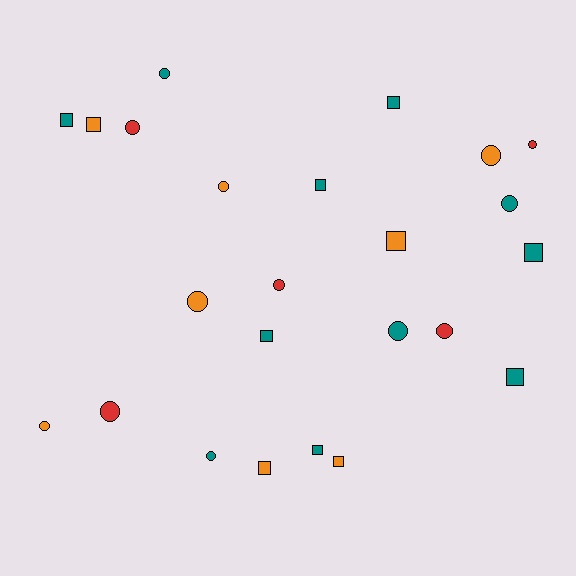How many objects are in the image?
There are 24 objects.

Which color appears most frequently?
Teal, with 11 objects.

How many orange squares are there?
There are 4 orange squares.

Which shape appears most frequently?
Circle, with 13 objects.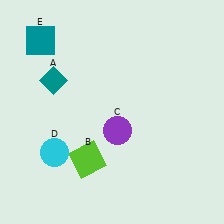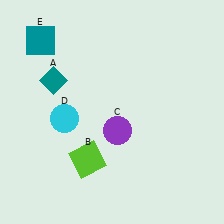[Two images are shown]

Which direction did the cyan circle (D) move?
The cyan circle (D) moved up.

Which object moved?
The cyan circle (D) moved up.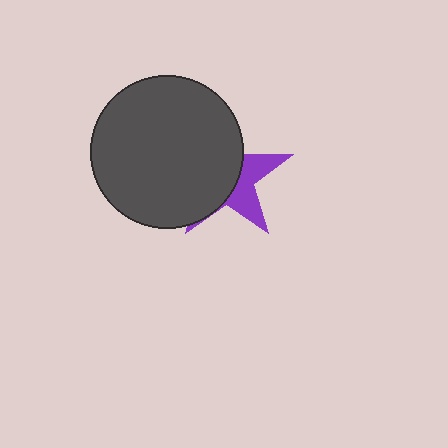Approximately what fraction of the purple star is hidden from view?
Roughly 64% of the purple star is hidden behind the dark gray circle.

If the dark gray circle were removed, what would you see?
You would see the complete purple star.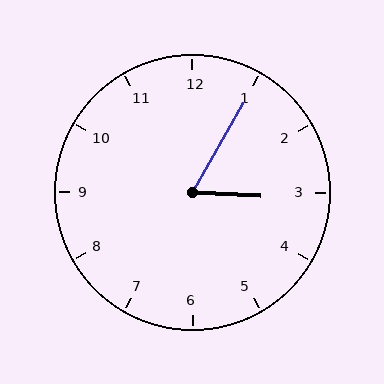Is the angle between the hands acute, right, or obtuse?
It is acute.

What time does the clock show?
3:05.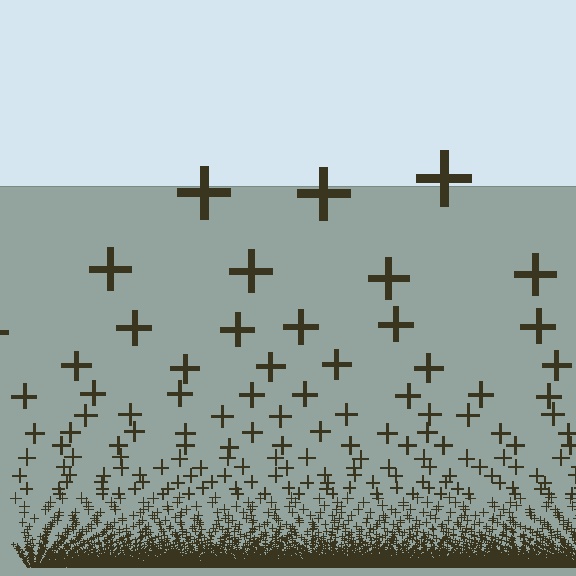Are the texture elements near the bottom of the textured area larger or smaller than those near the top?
Smaller. The gradient is inverted — elements near the bottom are smaller and denser.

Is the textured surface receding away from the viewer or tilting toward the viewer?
The surface appears to tilt toward the viewer. Texture elements get larger and sparser toward the top.